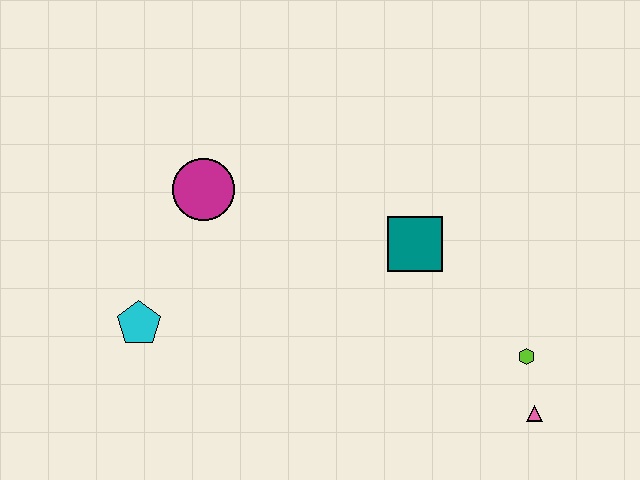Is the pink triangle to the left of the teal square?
No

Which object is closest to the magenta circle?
The cyan pentagon is closest to the magenta circle.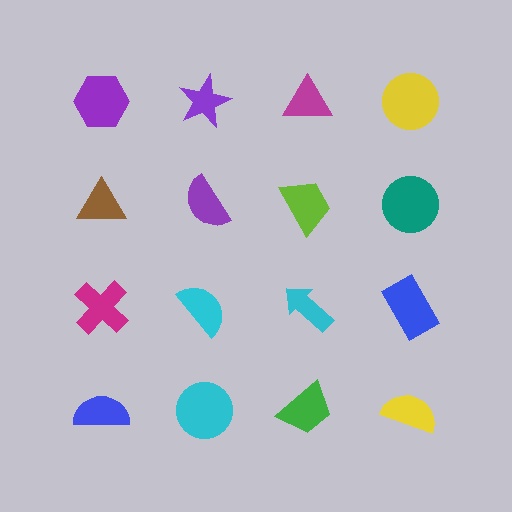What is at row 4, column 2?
A cyan circle.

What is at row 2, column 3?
A lime trapezoid.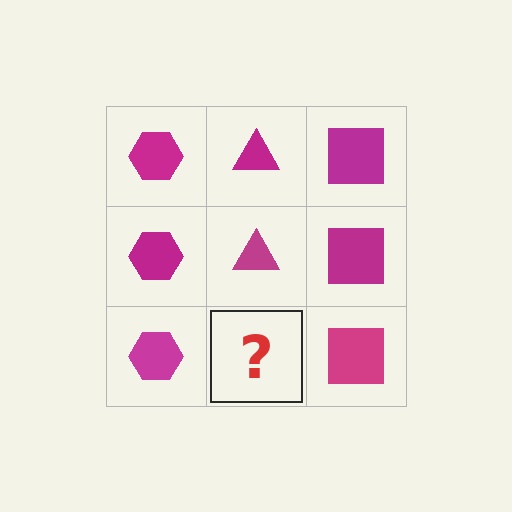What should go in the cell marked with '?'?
The missing cell should contain a magenta triangle.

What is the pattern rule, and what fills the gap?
The rule is that each column has a consistent shape. The gap should be filled with a magenta triangle.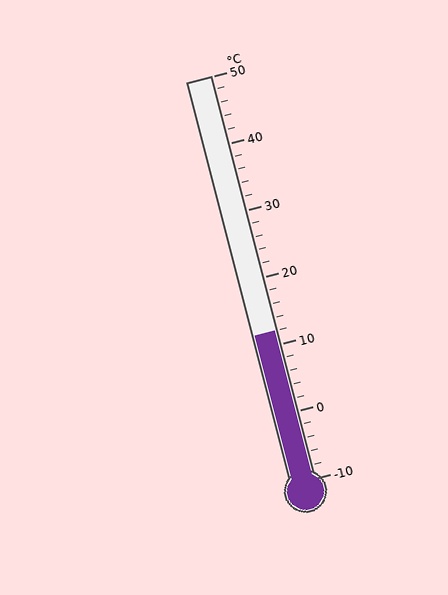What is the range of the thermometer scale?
The thermometer scale ranges from -10°C to 50°C.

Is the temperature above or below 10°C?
The temperature is above 10°C.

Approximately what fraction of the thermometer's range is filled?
The thermometer is filled to approximately 35% of its range.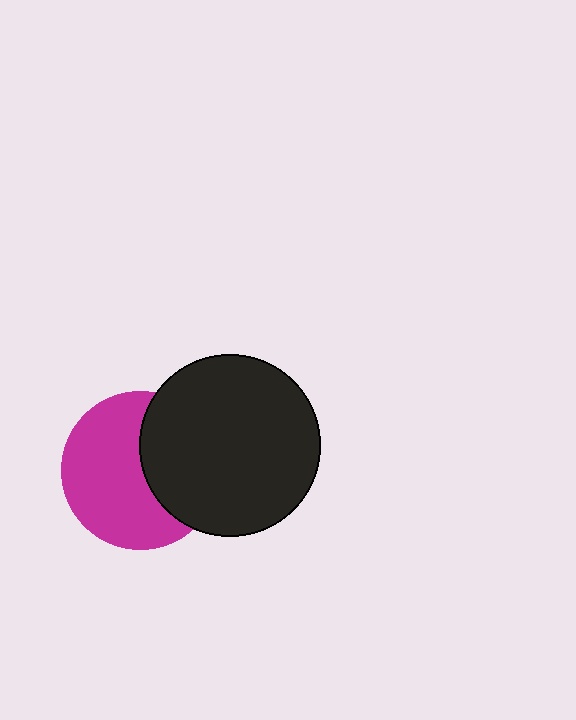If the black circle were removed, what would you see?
You would see the complete magenta circle.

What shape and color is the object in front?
The object in front is a black circle.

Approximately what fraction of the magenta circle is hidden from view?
Roughly 39% of the magenta circle is hidden behind the black circle.